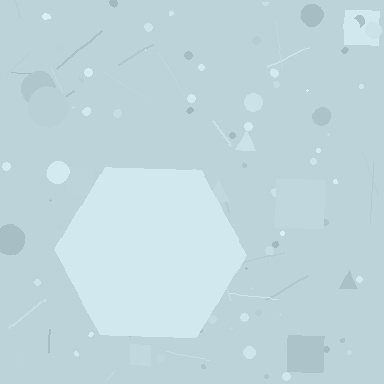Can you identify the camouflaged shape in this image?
The camouflaged shape is a hexagon.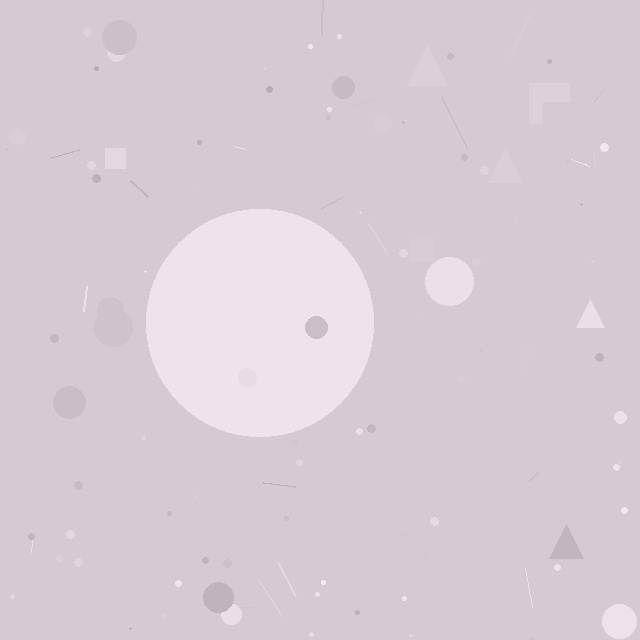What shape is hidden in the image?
A circle is hidden in the image.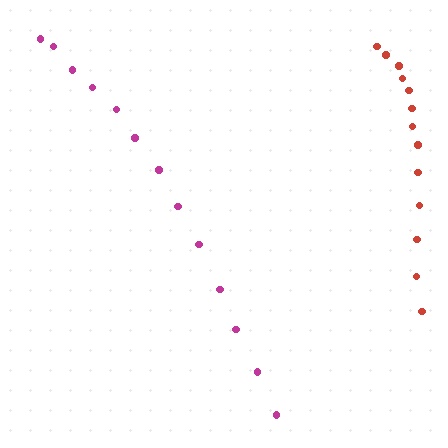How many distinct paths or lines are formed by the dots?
There are 2 distinct paths.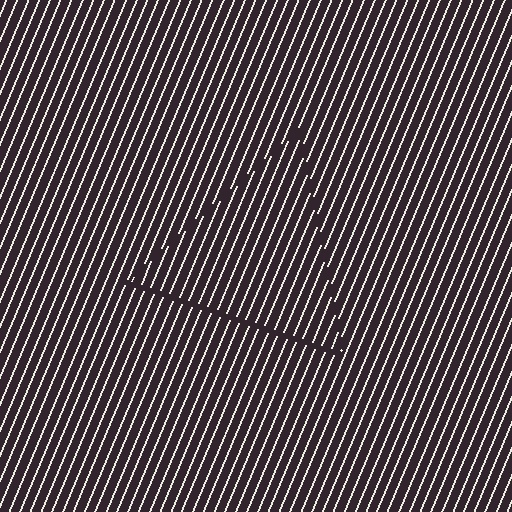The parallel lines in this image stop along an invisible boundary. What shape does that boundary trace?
An illusory triangle. The interior of the shape contains the same grating, shifted by half a period — the contour is defined by the phase discontinuity where line-ends from the inner and outer gratings abut.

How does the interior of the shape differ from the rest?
The interior of the shape contains the same grating, shifted by half a period — the contour is defined by the phase discontinuity where line-ends from the inner and outer gratings abut.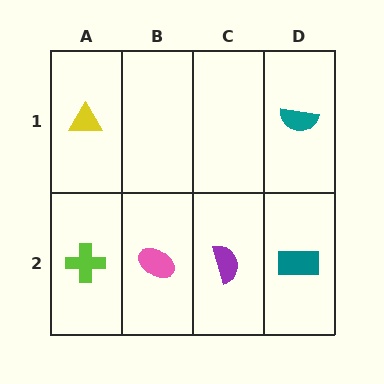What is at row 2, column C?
A purple semicircle.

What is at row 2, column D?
A teal rectangle.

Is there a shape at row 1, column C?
No, that cell is empty.